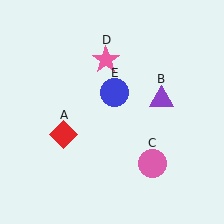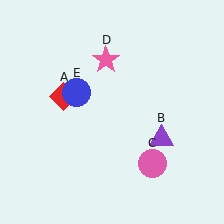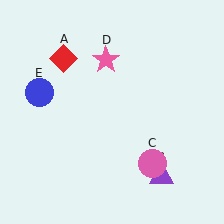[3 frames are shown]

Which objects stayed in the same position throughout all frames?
Pink circle (object C) and pink star (object D) remained stationary.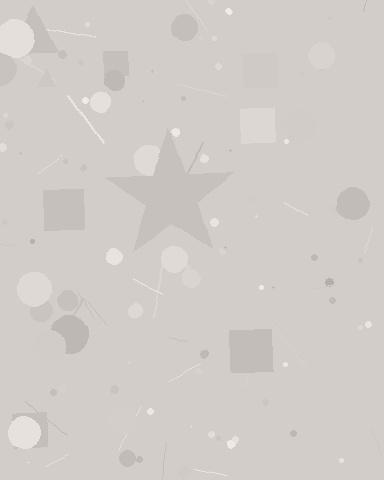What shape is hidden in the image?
A star is hidden in the image.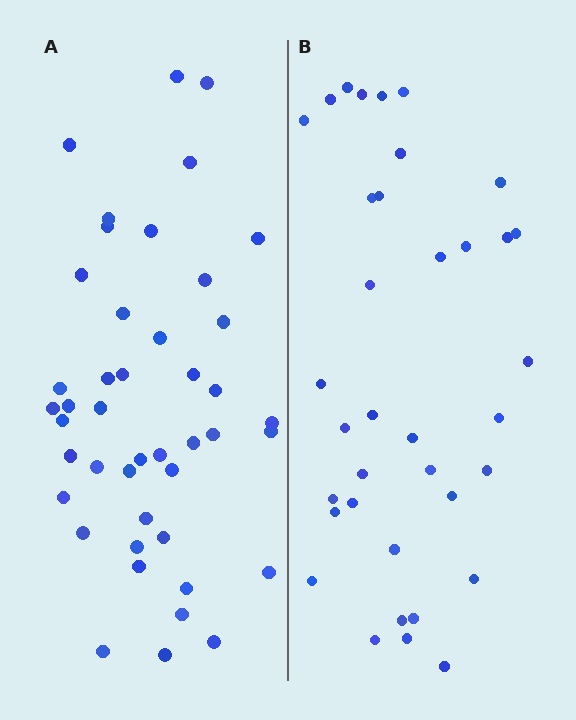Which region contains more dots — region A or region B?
Region A (the left region) has more dots.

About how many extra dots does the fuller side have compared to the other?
Region A has roughly 8 or so more dots than region B.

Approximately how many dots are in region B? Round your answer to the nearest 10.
About 40 dots. (The exact count is 36, which rounds to 40.)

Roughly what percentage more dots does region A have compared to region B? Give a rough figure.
About 20% more.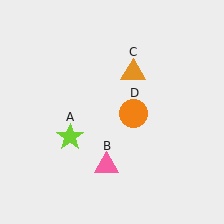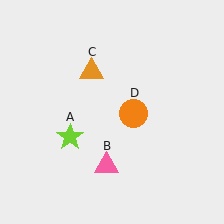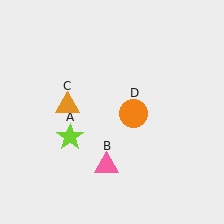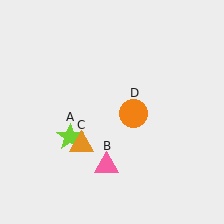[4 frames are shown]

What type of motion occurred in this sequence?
The orange triangle (object C) rotated counterclockwise around the center of the scene.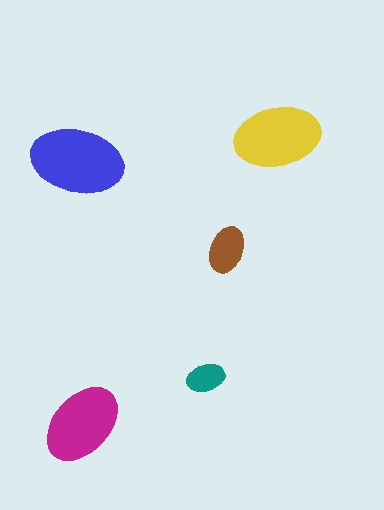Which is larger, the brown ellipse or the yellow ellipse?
The yellow one.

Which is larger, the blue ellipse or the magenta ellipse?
The blue one.